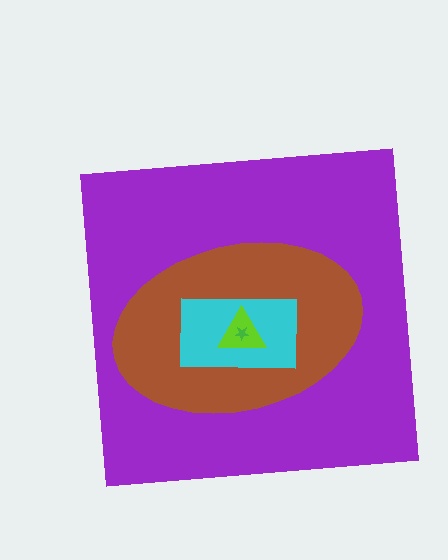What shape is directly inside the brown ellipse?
The cyan rectangle.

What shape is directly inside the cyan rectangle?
The lime triangle.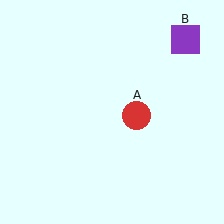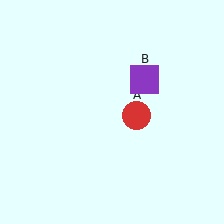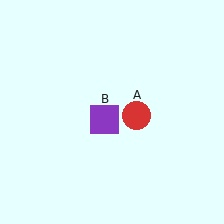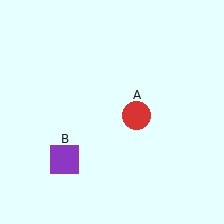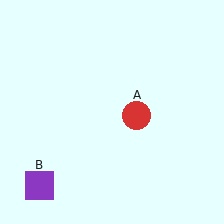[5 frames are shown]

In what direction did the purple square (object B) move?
The purple square (object B) moved down and to the left.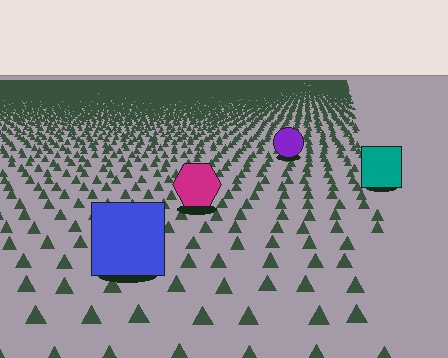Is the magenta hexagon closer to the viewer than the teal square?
Yes. The magenta hexagon is closer — you can tell from the texture gradient: the ground texture is coarser near it.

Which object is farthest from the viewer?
The purple circle is farthest from the viewer. It appears smaller and the ground texture around it is denser.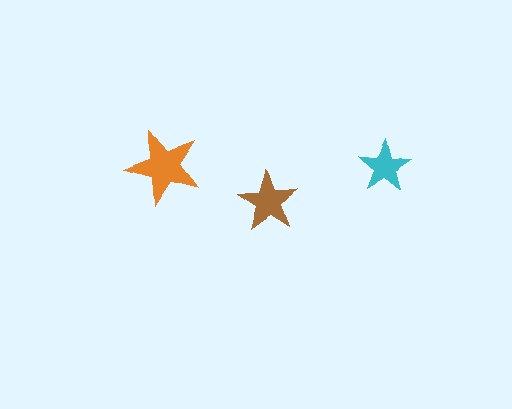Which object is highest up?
The orange star is topmost.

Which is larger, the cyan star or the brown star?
The brown one.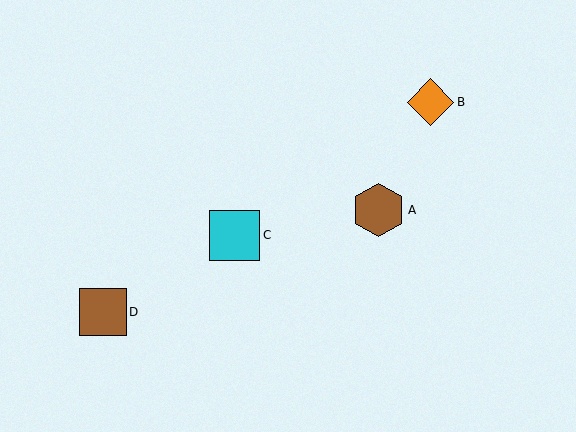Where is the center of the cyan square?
The center of the cyan square is at (235, 236).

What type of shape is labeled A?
Shape A is a brown hexagon.